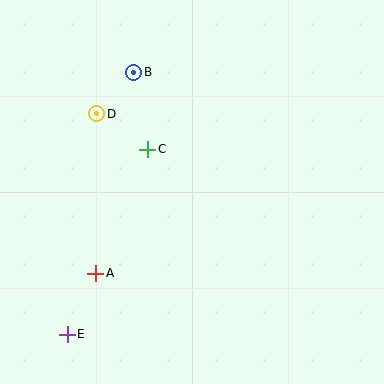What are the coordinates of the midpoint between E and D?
The midpoint between E and D is at (82, 224).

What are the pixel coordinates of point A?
Point A is at (96, 273).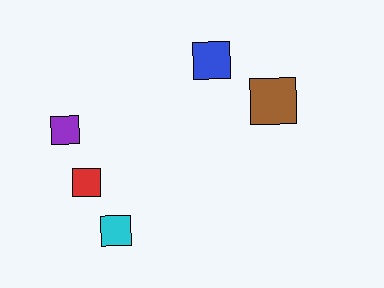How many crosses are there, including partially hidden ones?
There are no crosses.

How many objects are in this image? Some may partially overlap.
There are 5 objects.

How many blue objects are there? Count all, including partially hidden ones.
There is 1 blue object.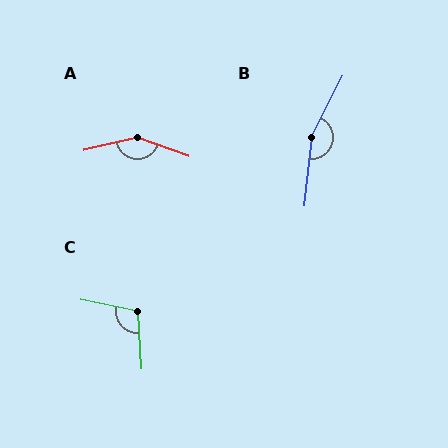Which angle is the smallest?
C, at approximately 105 degrees.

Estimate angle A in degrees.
Approximately 147 degrees.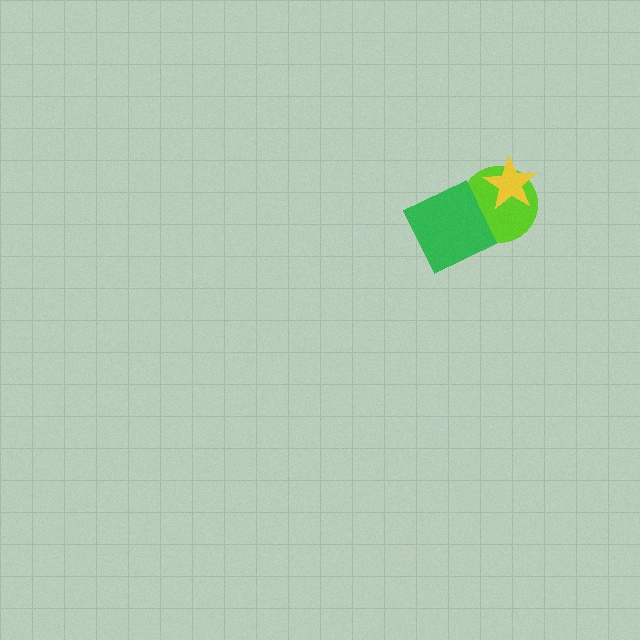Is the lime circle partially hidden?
Yes, it is partially covered by another shape.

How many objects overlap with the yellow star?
1 object overlaps with the yellow star.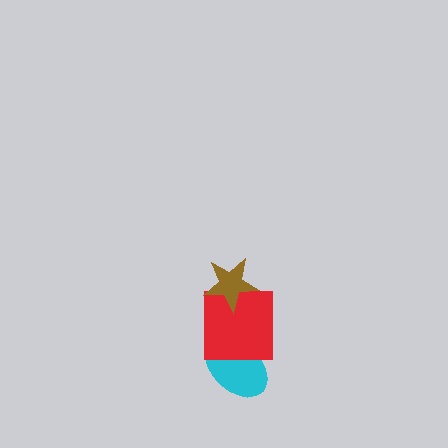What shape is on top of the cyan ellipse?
The red square is on top of the cyan ellipse.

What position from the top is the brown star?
The brown star is 1st from the top.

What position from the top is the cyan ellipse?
The cyan ellipse is 3rd from the top.